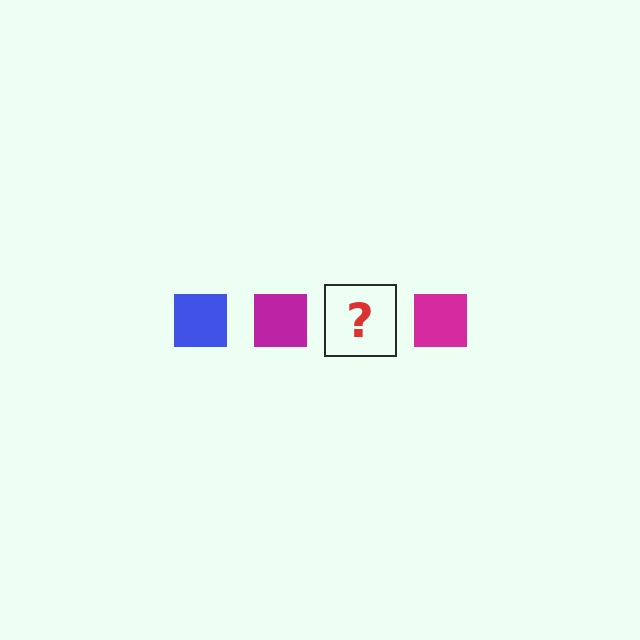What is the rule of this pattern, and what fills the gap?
The rule is that the pattern cycles through blue, magenta squares. The gap should be filled with a blue square.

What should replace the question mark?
The question mark should be replaced with a blue square.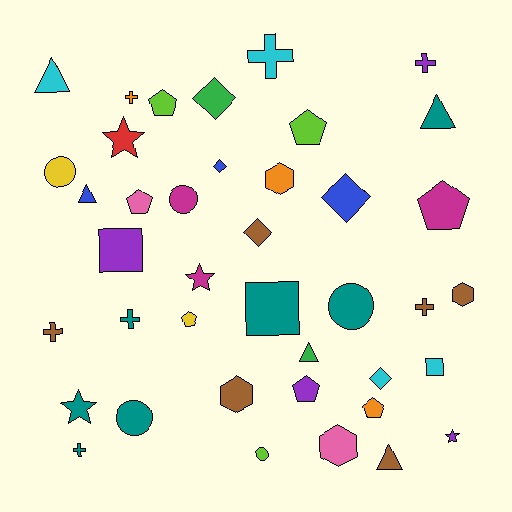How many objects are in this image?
There are 40 objects.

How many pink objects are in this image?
There are 2 pink objects.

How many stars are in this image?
There are 4 stars.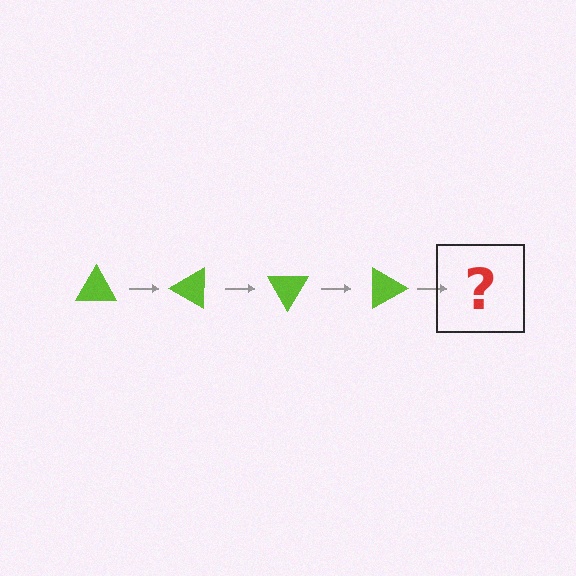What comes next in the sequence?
The next element should be a lime triangle rotated 120 degrees.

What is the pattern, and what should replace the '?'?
The pattern is that the triangle rotates 30 degrees each step. The '?' should be a lime triangle rotated 120 degrees.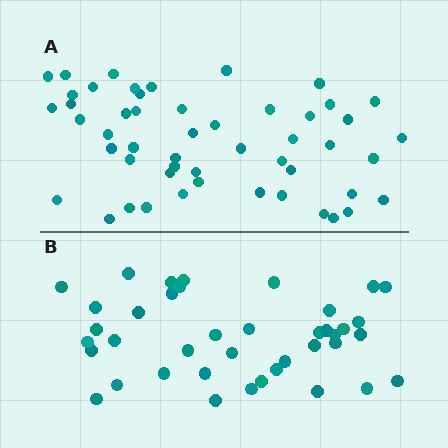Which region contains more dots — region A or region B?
Region A (the top region) has more dots.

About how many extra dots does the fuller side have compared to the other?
Region A has roughly 12 or so more dots than region B.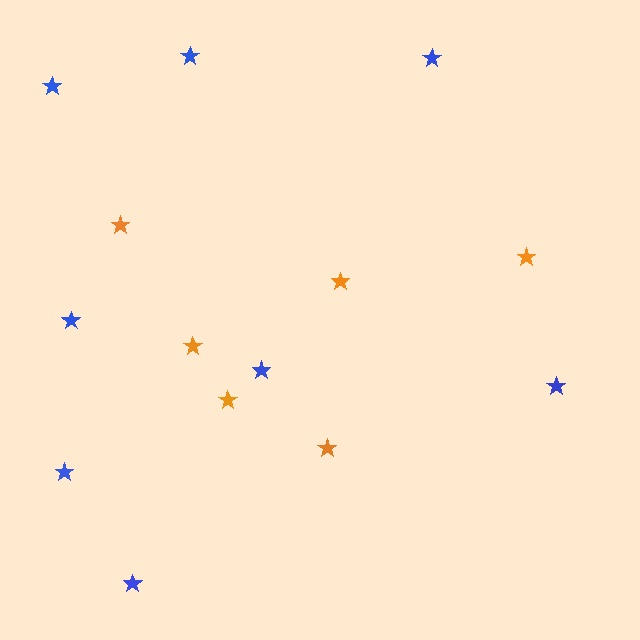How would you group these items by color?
There are 2 groups: one group of blue stars (8) and one group of orange stars (6).